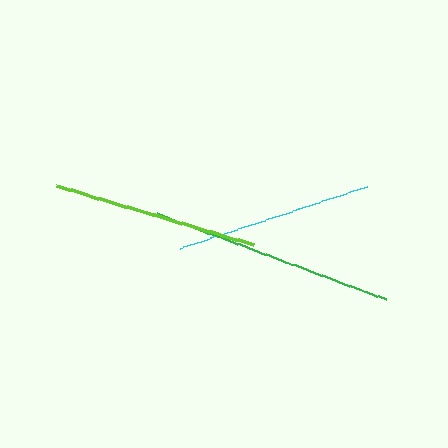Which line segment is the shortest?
The cyan line is the shortest at approximately 197 pixels.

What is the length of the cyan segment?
The cyan segment is approximately 197 pixels long.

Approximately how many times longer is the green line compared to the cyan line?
The green line is approximately 1.2 times the length of the cyan line.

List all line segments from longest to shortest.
From longest to shortest: green, lime, cyan.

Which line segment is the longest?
The green line is the longest at approximately 245 pixels.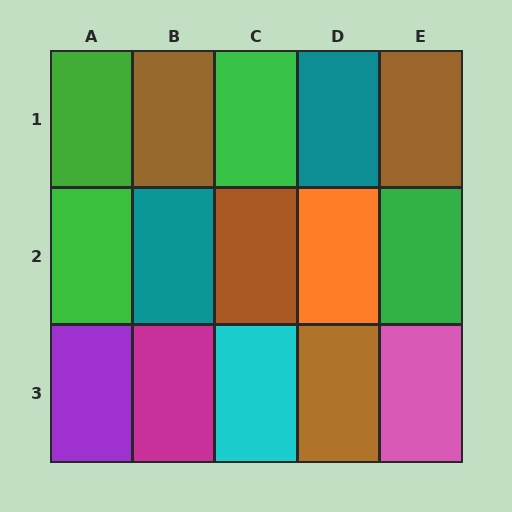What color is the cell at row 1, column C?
Green.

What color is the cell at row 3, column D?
Brown.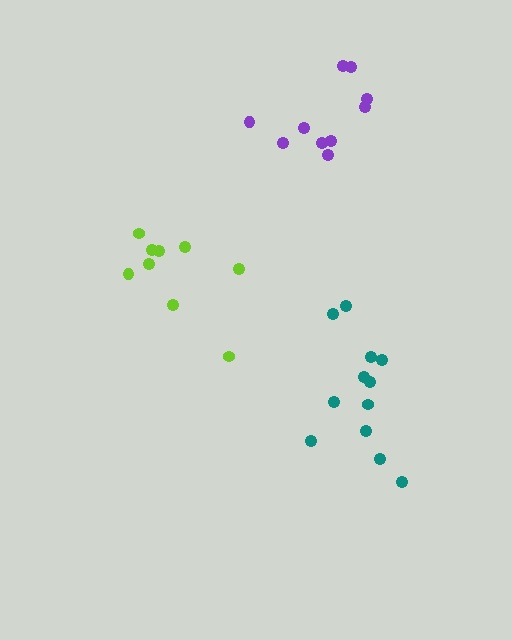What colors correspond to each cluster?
The clusters are colored: purple, lime, teal.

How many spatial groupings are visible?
There are 3 spatial groupings.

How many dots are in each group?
Group 1: 10 dots, Group 2: 9 dots, Group 3: 12 dots (31 total).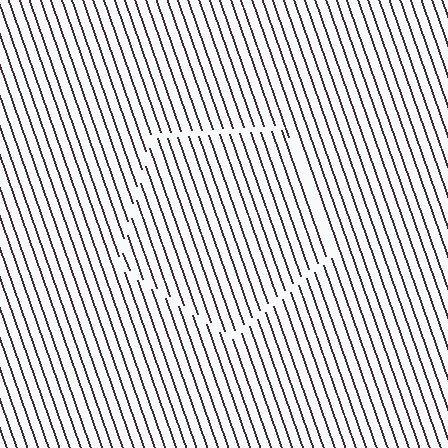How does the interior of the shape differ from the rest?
The interior of the shape contains the same grating, shifted by half a period — the contour is defined by the phase discontinuity where line-ends from the inner and outer gratings abut.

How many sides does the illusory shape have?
5 sides — the line-ends trace a pentagon.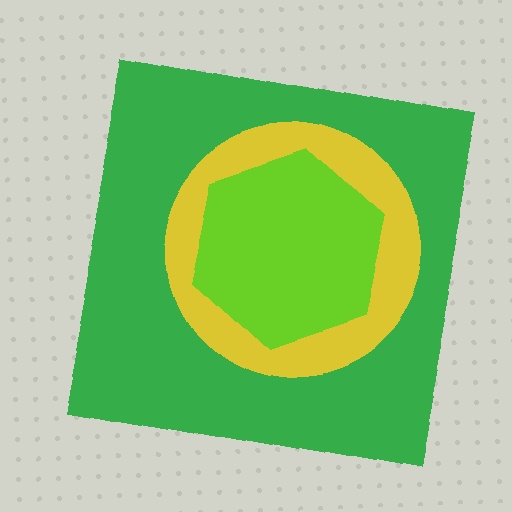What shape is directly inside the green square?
The yellow circle.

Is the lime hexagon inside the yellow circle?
Yes.